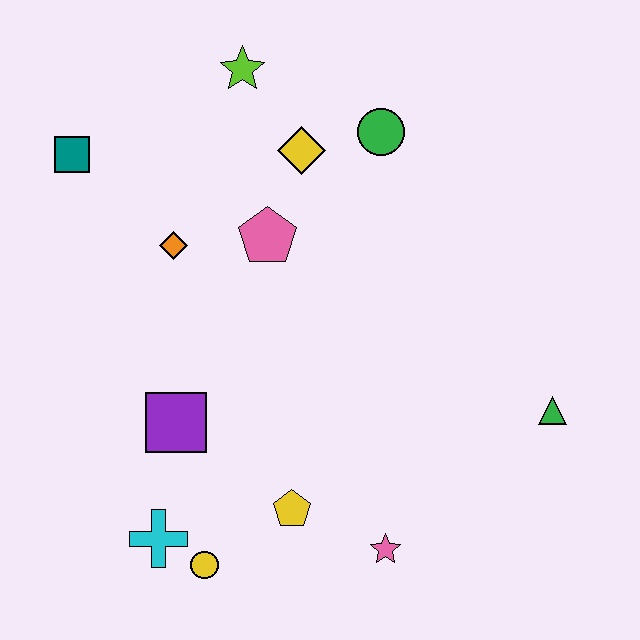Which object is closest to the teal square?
The orange diamond is closest to the teal square.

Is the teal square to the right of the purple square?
No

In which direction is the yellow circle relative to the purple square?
The yellow circle is below the purple square.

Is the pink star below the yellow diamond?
Yes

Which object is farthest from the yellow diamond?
The yellow circle is farthest from the yellow diamond.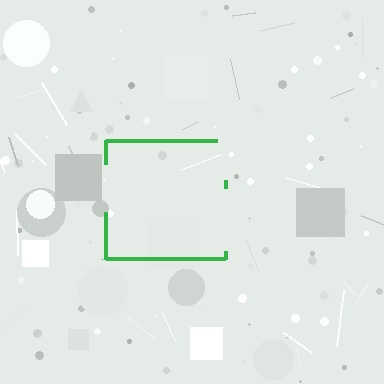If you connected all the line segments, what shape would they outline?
They would outline a square.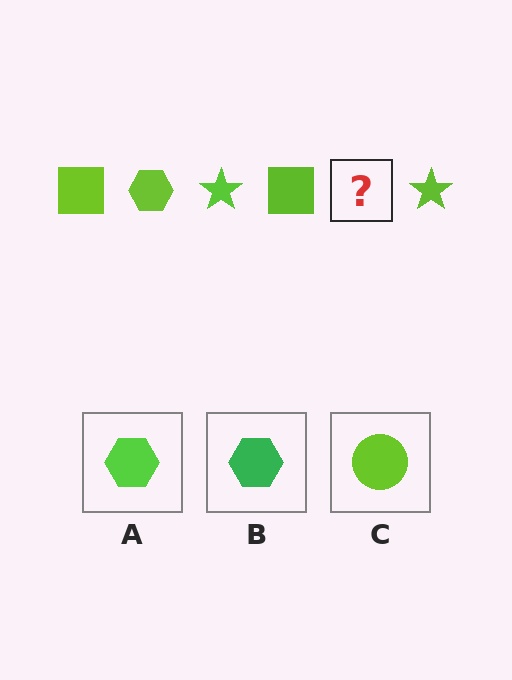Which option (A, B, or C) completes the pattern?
A.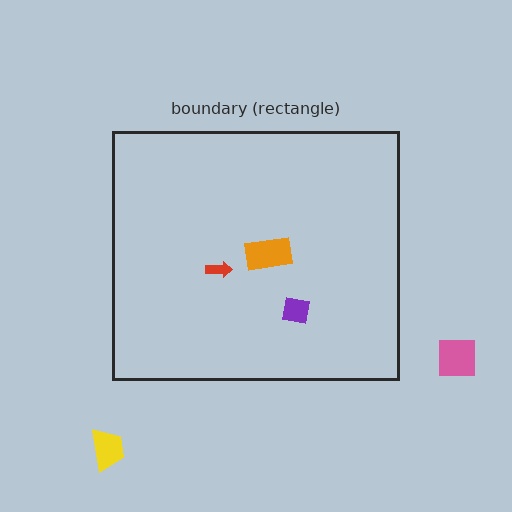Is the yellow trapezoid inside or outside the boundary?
Outside.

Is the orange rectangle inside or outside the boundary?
Inside.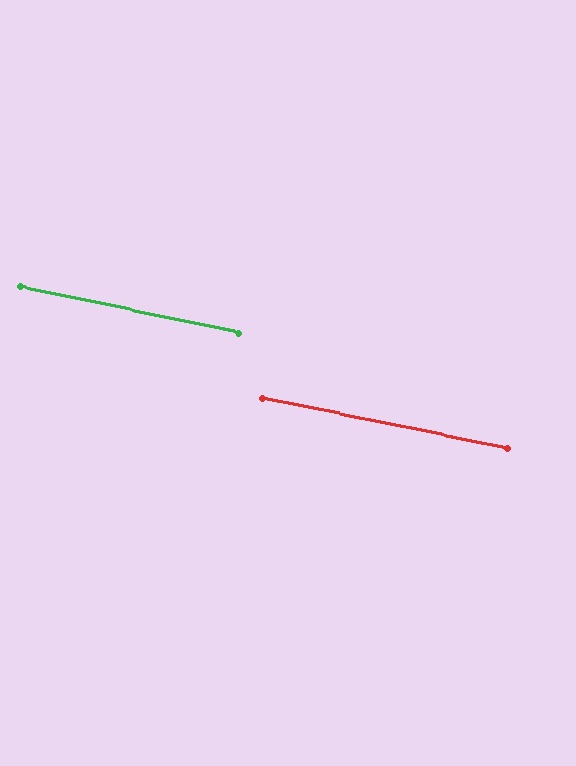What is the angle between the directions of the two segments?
Approximately 0 degrees.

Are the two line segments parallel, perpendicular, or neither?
Parallel — their directions differ by only 0.4°.